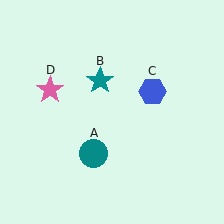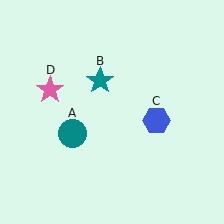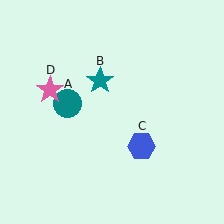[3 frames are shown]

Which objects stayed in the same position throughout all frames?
Teal star (object B) and pink star (object D) remained stationary.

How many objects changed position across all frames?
2 objects changed position: teal circle (object A), blue hexagon (object C).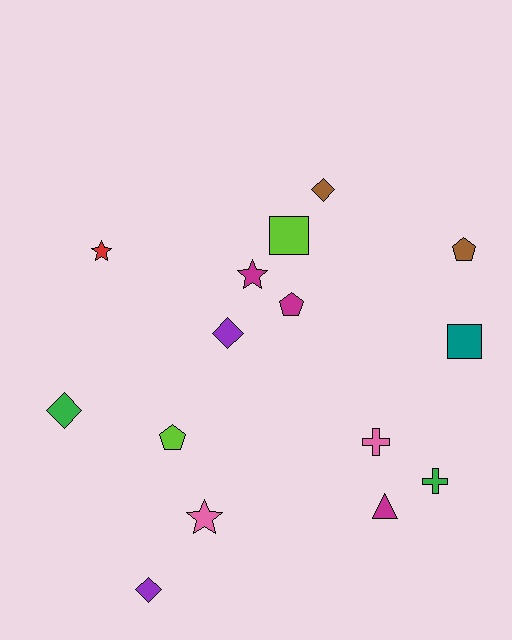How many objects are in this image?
There are 15 objects.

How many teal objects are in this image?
There is 1 teal object.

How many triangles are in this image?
There is 1 triangle.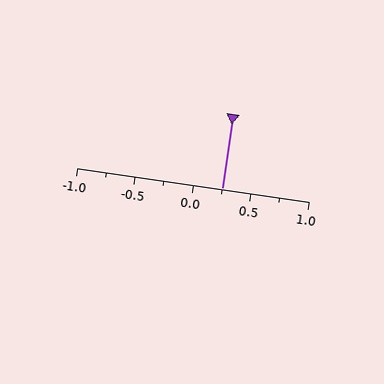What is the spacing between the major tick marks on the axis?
The major ticks are spaced 0.5 apart.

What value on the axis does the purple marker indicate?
The marker indicates approximately 0.25.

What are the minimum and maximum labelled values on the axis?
The axis runs from -1.0 to 1.0.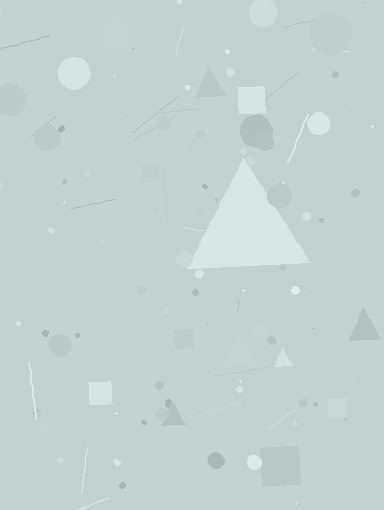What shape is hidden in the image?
A triangle is hidden in the image.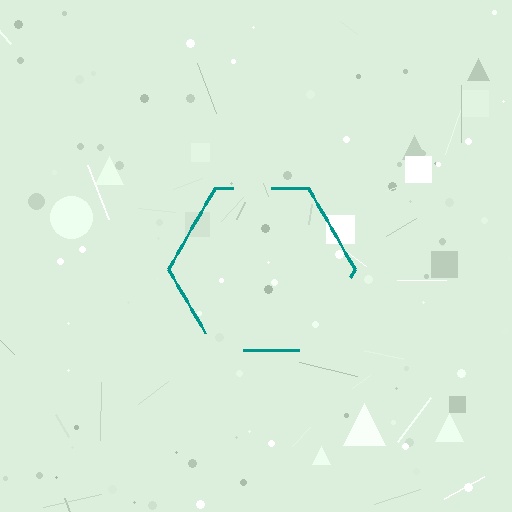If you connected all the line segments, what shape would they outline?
They would outline a hexagon.